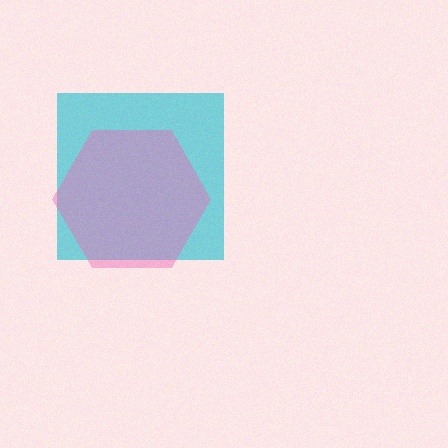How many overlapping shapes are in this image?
There are 2 overlapping shapes in the image.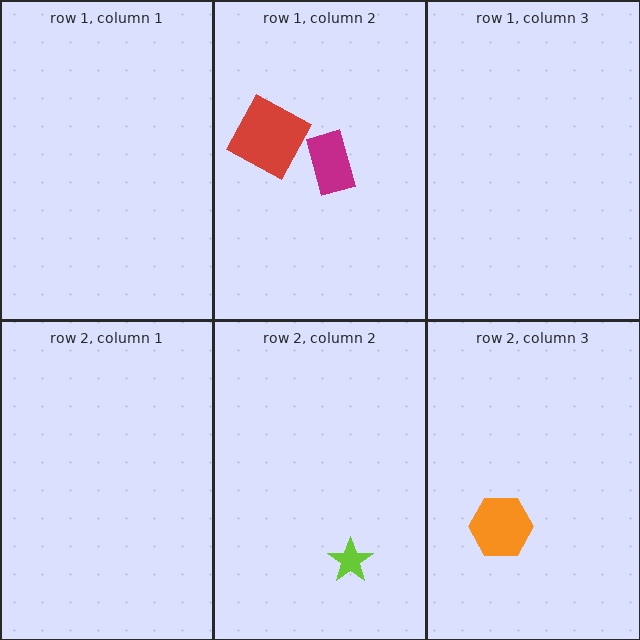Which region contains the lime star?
The row 2, column 2 region.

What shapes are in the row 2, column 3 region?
The orange hexagon.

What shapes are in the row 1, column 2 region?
The red square, the magenta rectangle.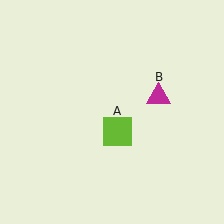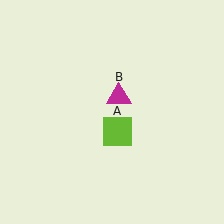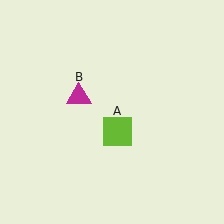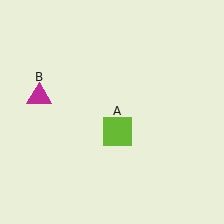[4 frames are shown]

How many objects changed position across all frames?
1 object changed position: magenta triangle (object B).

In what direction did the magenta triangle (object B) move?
The magenta triangle (object B) moved left.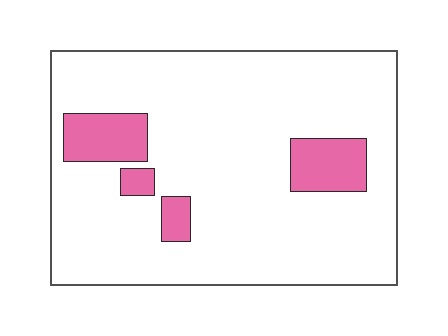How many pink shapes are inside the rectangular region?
4.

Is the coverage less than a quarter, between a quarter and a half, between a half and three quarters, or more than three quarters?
Less than a quarter.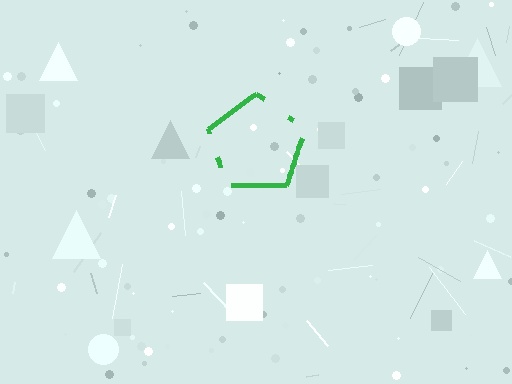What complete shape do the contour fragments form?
The contour fragments form a pentagon.